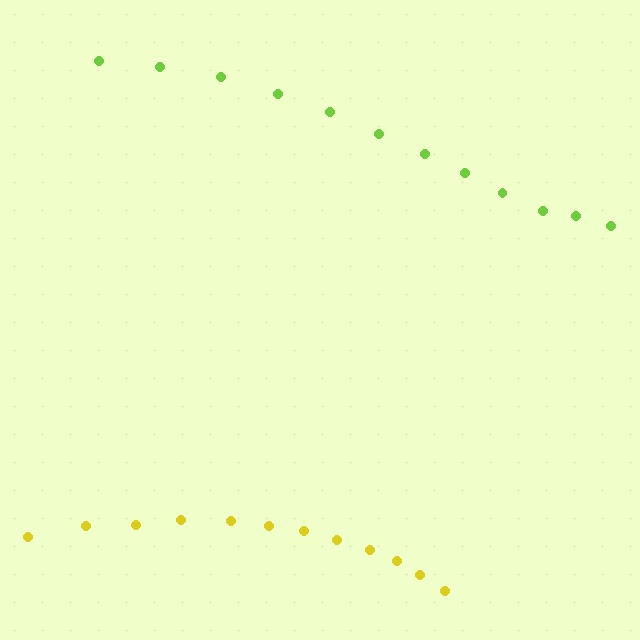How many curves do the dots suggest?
There are 2 distinct paths.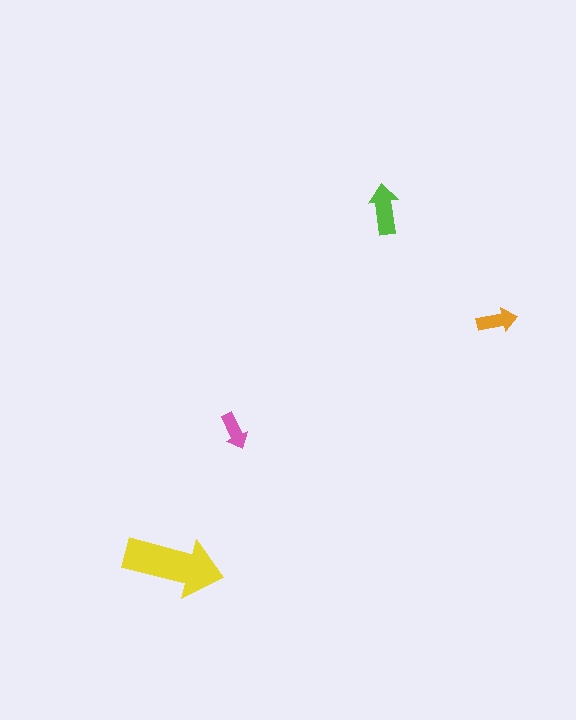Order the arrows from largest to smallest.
the yellow one, the lime one, the orange one, the pink one.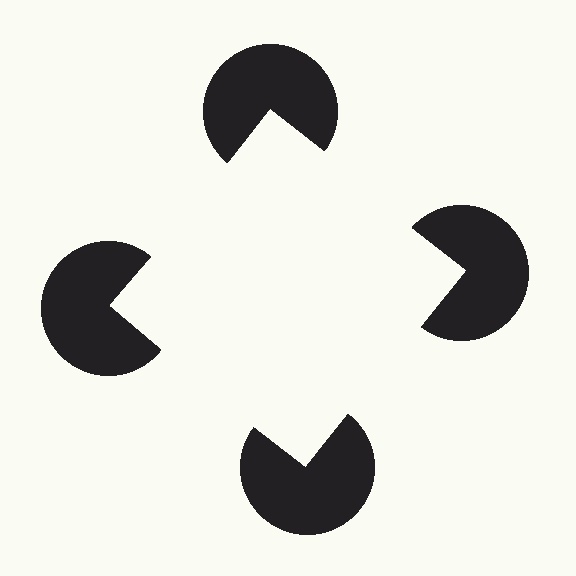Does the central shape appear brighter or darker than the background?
It typically appears slightly brighter than the background, even though no actual brightness change is drawn.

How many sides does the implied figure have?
4 sides.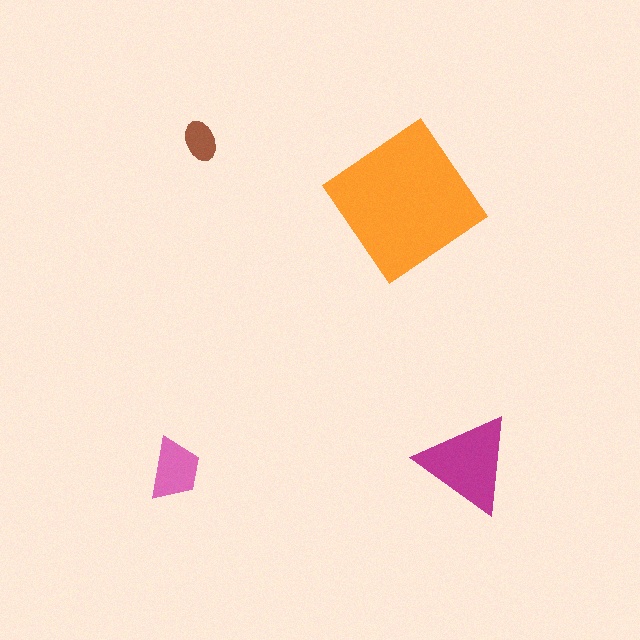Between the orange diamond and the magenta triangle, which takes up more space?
The orange diamond.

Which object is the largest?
The orange diamond.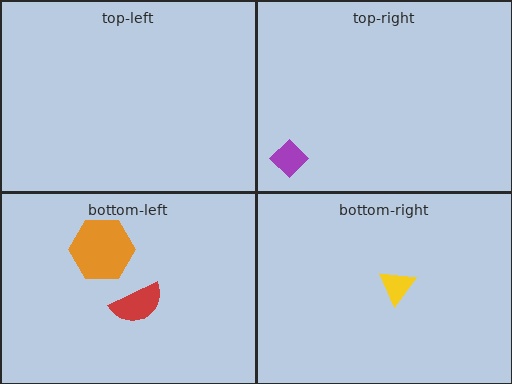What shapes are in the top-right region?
The purple diamond.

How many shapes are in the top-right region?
1.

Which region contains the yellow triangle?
The bottom-right region.